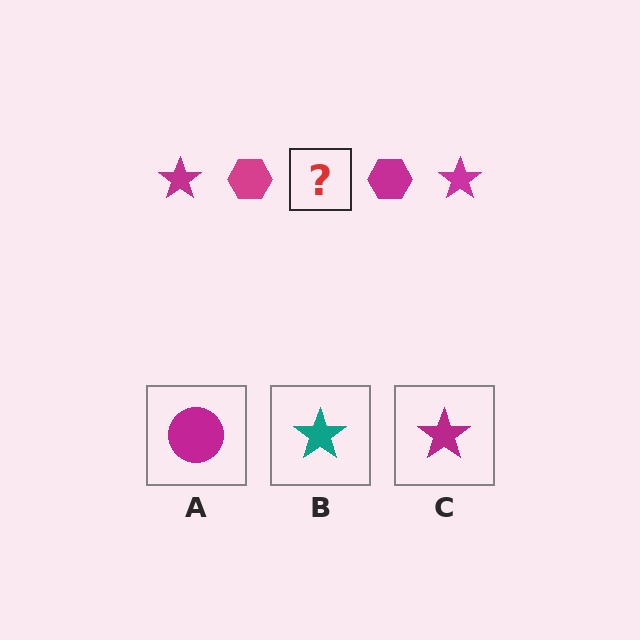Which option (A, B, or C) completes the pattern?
C.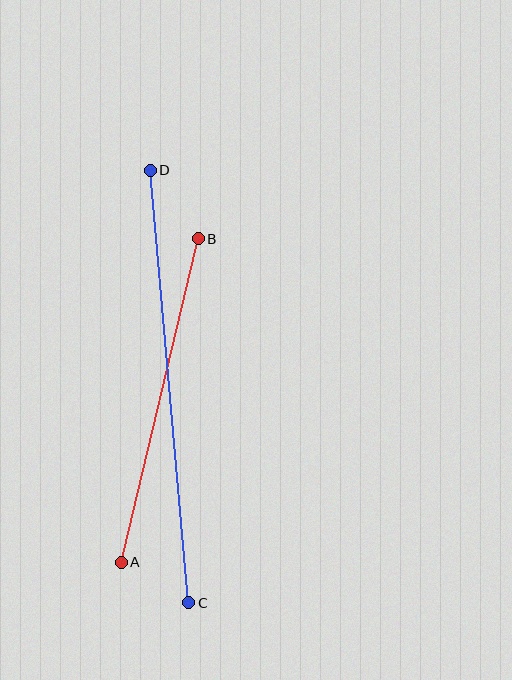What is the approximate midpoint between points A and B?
The midpoint is at approximately (160, 400) pixels.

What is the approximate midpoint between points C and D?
The midpoint is at approximately (169, 386) pixels.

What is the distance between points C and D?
The distance is approximately 434 pixels.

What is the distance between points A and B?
The distance is approximately 332 pixels.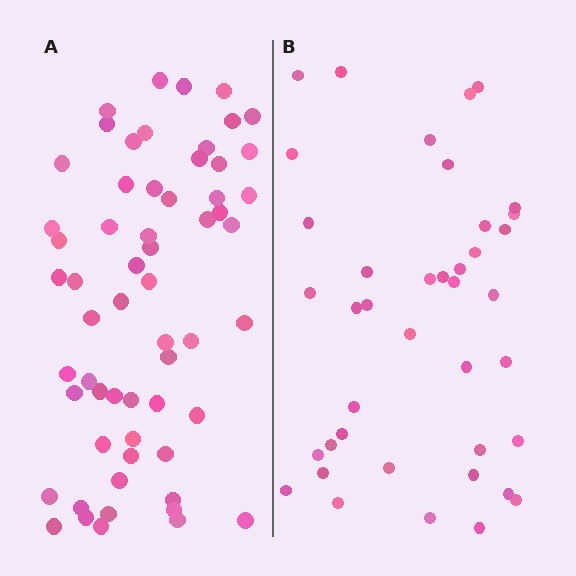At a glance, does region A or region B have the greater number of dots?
Region A (the left region) has more dots.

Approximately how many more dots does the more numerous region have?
Region A has approximately 20 more dots than region B.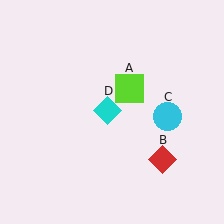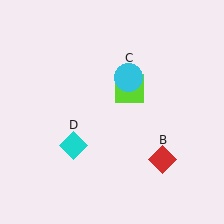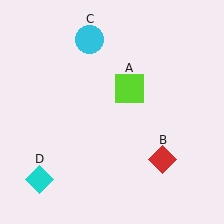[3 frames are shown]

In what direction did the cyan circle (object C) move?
The cyan circle (object C) moved up and to the left.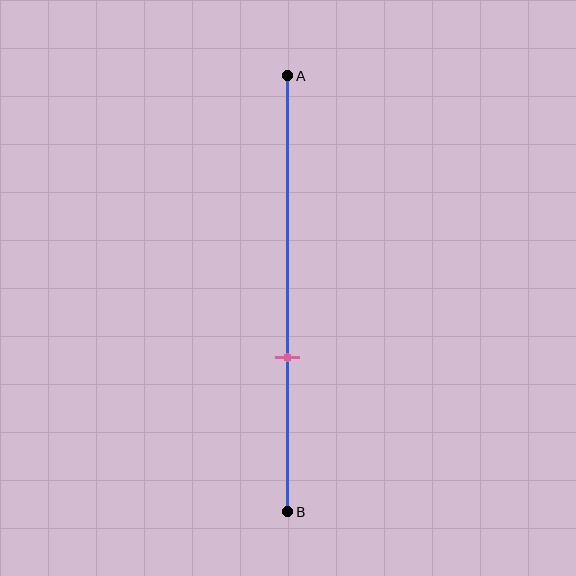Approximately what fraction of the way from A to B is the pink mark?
The pink mark is approximately 65% of the way from A to B.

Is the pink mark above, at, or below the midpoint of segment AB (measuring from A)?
The pink mark is below the midpoint of segment AB.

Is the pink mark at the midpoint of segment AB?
No, the mark is at about 65% from A, not at the 50% midpoint.